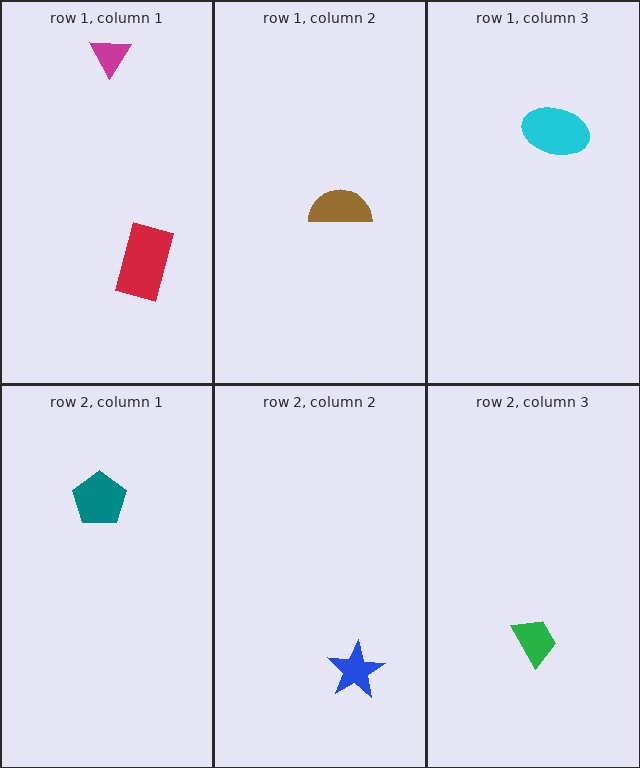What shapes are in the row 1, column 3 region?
The cyan ellipse.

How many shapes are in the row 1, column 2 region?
1.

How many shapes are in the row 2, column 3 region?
1.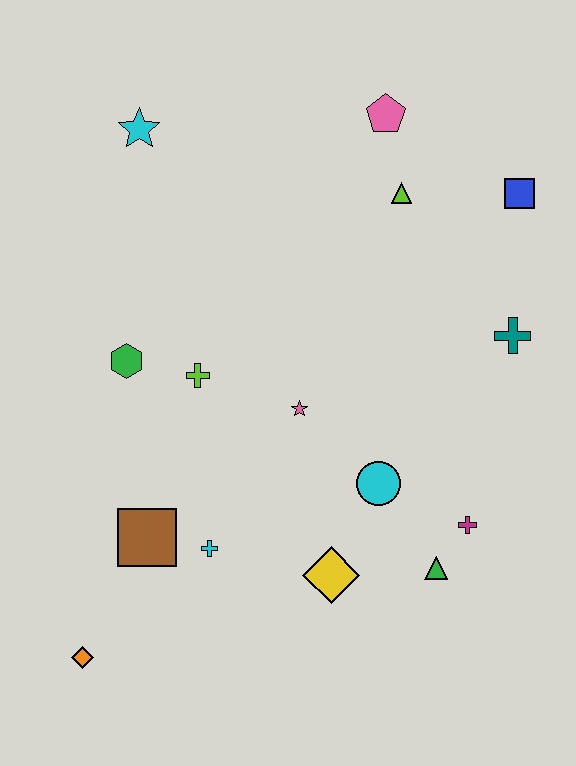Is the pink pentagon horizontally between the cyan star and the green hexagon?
No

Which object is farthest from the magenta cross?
The cyan star is farthest from the magenta cross.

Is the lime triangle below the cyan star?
Yes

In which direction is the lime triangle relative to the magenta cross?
The lime triangle is above the magenta cross.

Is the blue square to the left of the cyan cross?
No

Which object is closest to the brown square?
The cyan cross is closest to the brown square.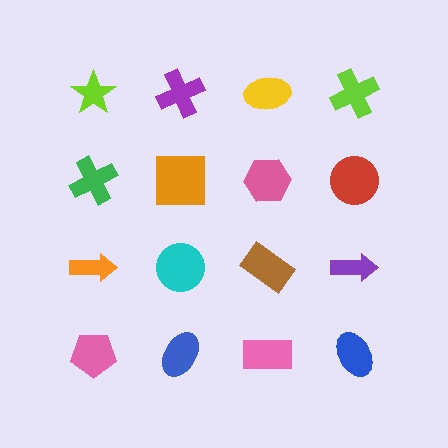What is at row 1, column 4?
A lime cross.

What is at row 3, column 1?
An orange arrow.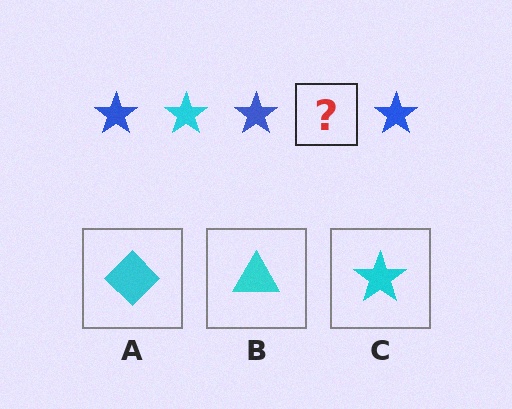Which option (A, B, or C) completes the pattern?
C.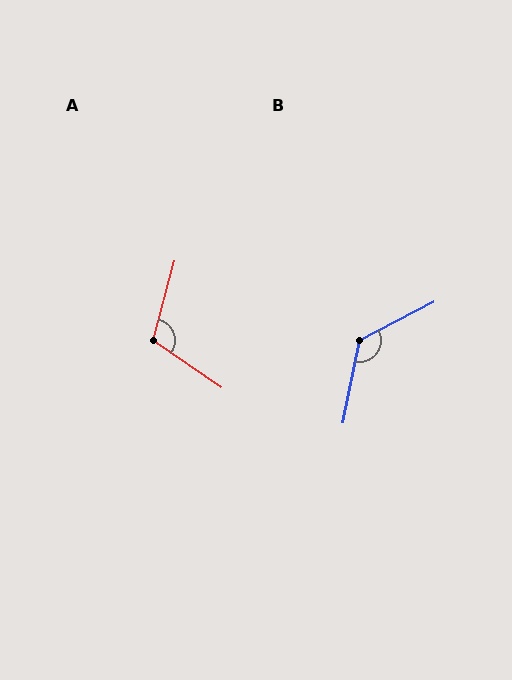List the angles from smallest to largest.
A (109°), B (129°).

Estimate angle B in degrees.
Approximately 129 degrees.